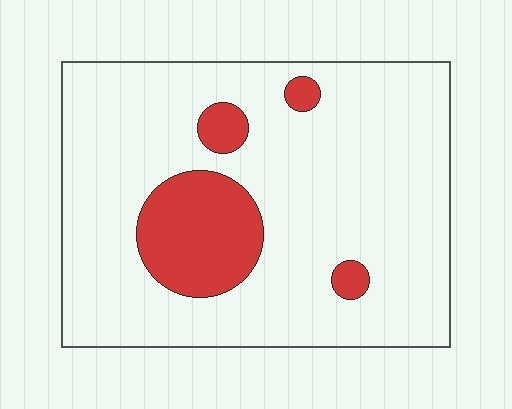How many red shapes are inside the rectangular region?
4.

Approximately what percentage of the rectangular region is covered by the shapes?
Approximately 15%.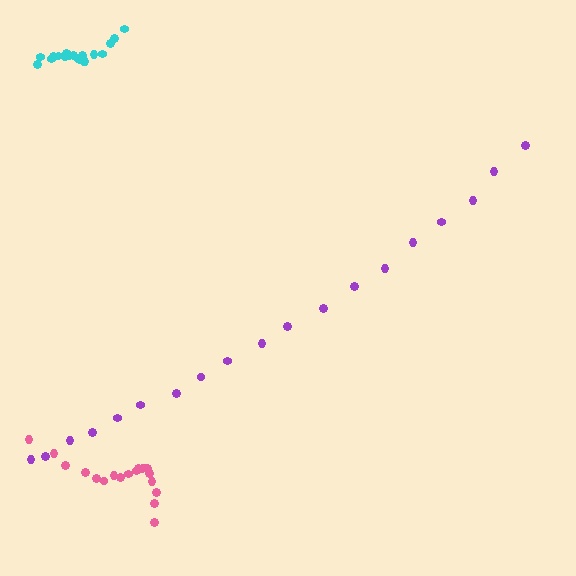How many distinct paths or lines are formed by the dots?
There are 3 distinct paths.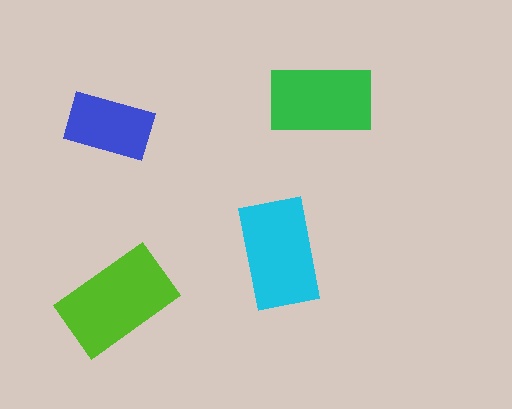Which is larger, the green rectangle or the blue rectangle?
The green one.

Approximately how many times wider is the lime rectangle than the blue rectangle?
About 1.5 times wider.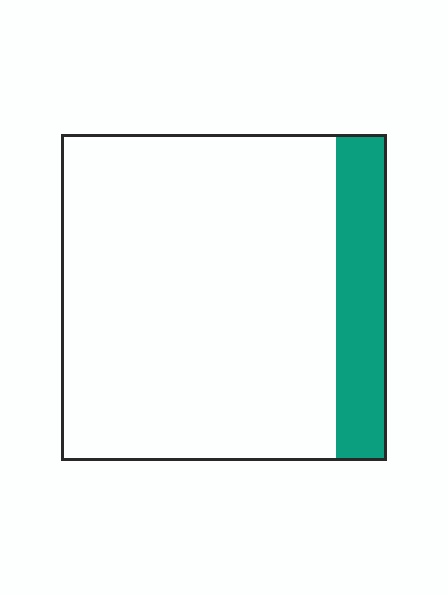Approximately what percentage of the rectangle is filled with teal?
Approximately 15%.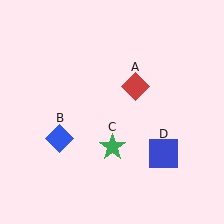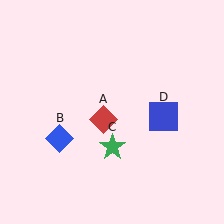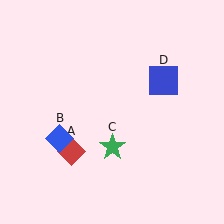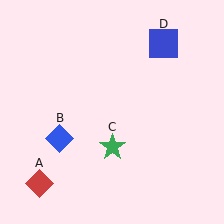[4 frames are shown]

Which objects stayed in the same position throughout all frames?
Blue diamond (object B) and green star (object C) remained stationary.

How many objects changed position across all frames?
2 objects changed position: red diamond (object A), blue square (object D).